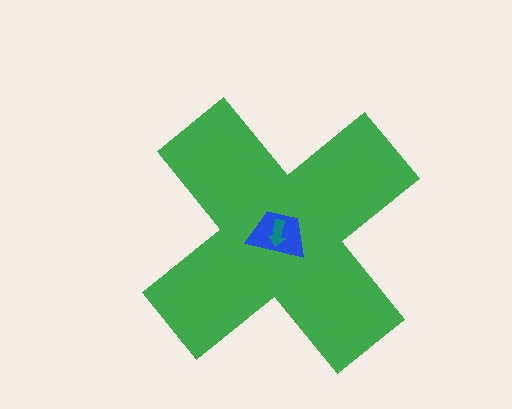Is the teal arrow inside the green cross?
Yes.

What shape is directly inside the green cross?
The blue trapezoid.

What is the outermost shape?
The green cross.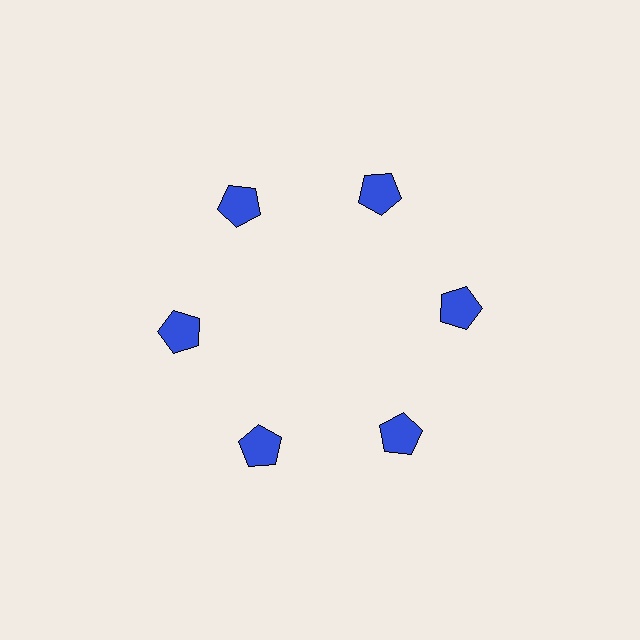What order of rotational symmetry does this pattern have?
This pattern has 6-fold rotational symmetry.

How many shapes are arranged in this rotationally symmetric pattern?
There are 6 shapes, arranged in 6 groups of 1.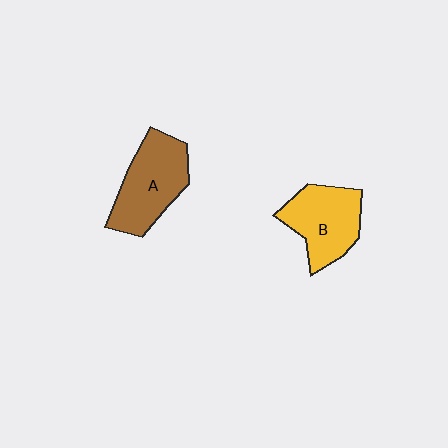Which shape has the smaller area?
Shape B (yellow).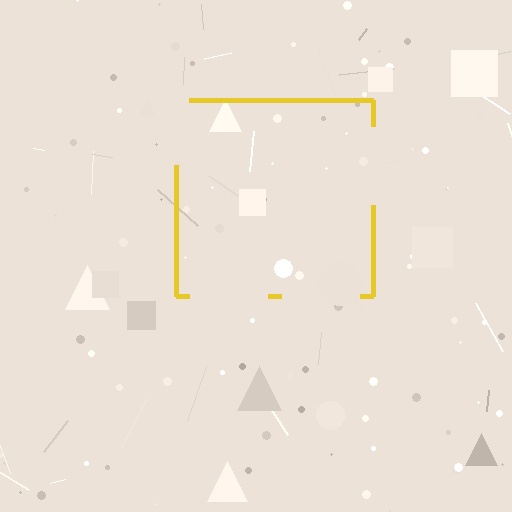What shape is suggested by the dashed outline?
The dashed outline suggests a square.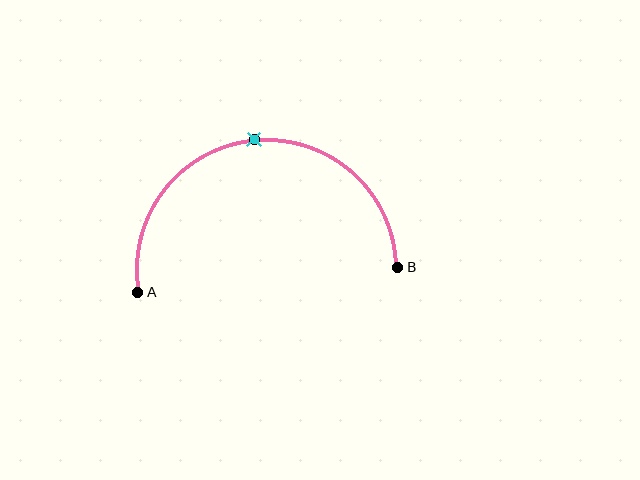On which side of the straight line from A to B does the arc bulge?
The arc bulges above the straight line connecting A and B.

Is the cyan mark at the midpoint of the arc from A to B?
Yes. The cyan mark lies on the arc at equal arc-length from both A and B — it is the arc midpoint.